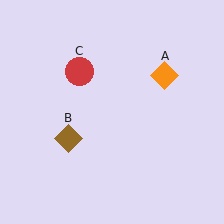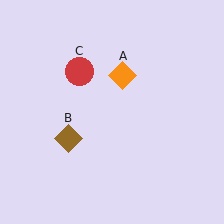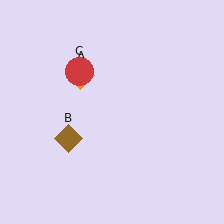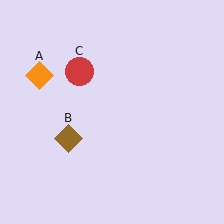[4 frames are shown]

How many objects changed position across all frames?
1 object changed position: orange diamond (object A).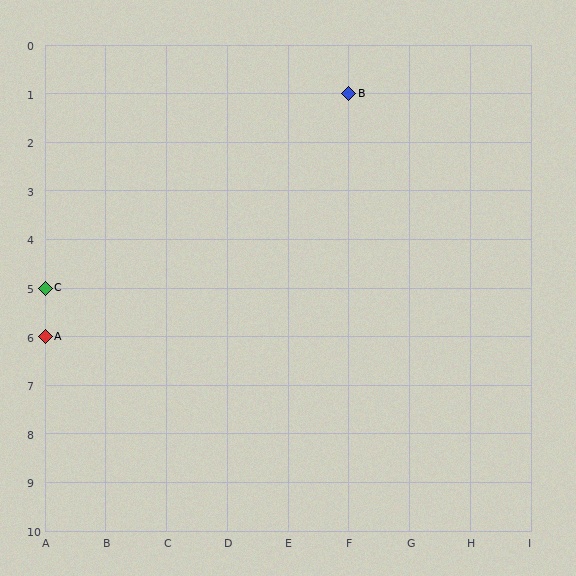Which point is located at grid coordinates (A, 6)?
Point A is at (A, 6).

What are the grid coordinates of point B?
Point B is at grid coordinates (F, 1).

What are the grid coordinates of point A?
Point A is at grid coordinates (A, 6).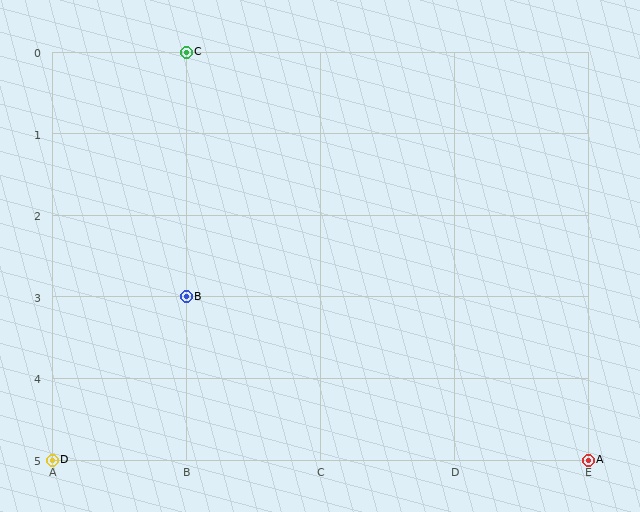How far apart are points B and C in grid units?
Points B and C are 3 rows apart.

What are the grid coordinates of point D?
Point D is at grid coordinates (A, 5).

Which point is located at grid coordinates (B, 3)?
Point B is at (B, 3).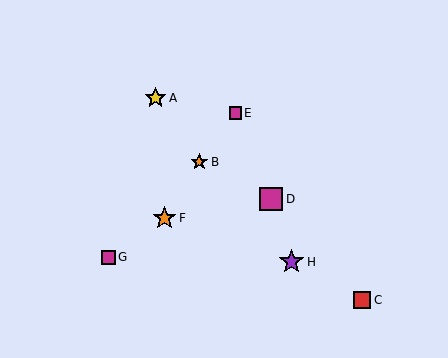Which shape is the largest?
The purple star (labeled H) is the largest.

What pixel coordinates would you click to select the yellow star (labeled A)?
Click at (155, 98) to select the yellow star A.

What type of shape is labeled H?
Shape H is a purple star.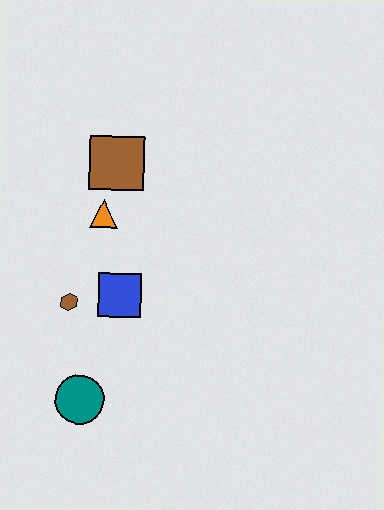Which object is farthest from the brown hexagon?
The brown square is farthest from the brown hexagon.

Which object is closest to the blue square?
The brown hexagon is closest to the blue square.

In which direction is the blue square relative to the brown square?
The blue square is below the brown square.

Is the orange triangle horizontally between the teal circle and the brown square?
Yes